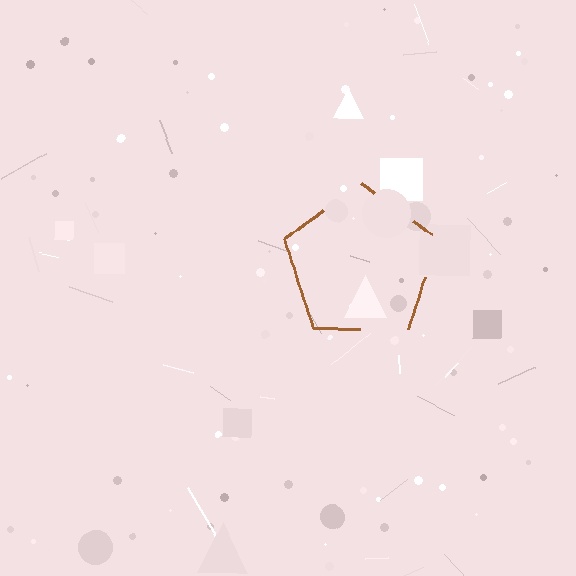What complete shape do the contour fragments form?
The contour fragments form a pentagon.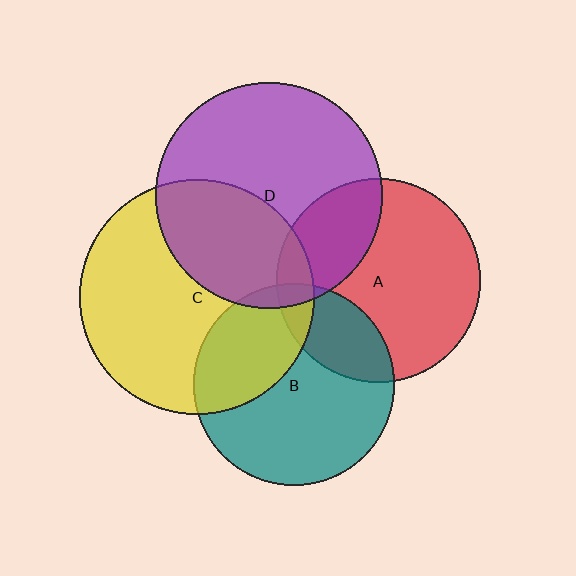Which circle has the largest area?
Circle C (yellow).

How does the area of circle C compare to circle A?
Approximately 1.3 times.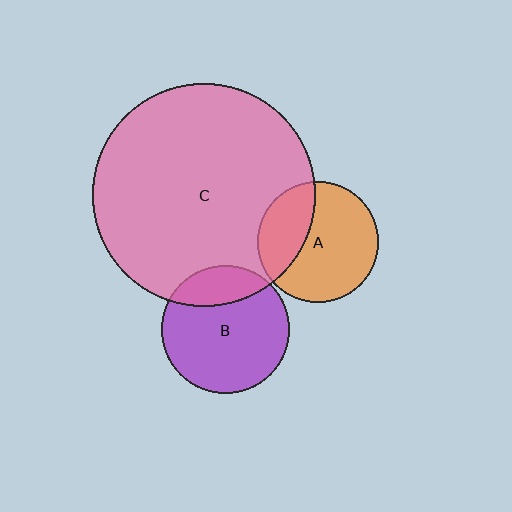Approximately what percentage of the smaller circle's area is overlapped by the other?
Approximately 30%.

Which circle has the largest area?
Circle C (pink).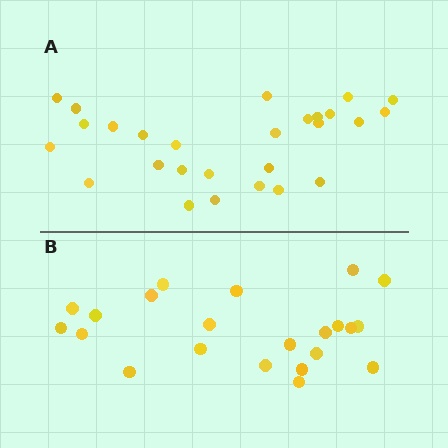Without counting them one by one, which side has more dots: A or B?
Region A (the top region) has more dots.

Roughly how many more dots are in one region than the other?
Region A has about 5 more dots than region B.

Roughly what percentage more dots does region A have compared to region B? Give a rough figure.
About 25% more.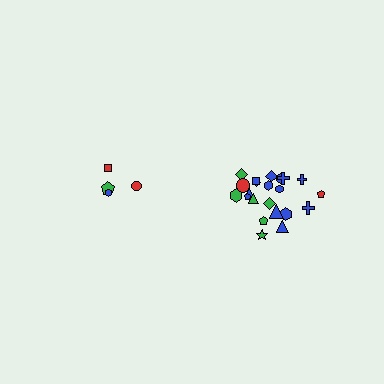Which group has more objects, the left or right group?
The right group.